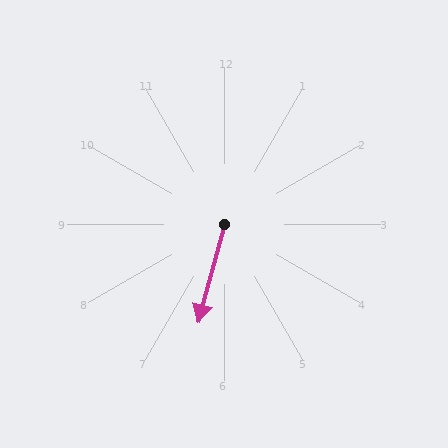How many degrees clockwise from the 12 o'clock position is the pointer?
Approximately 195 degrees.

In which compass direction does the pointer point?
South.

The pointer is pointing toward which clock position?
Roughly 7 o'clock.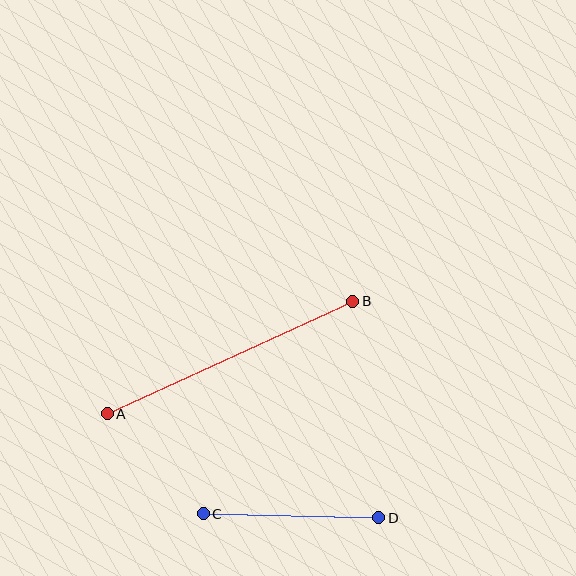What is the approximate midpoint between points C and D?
The midpoint is at approximately (291, 516) pixels.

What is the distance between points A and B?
The distance is approximately 270 pixels.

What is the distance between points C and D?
The distance is approximately 176 pixels.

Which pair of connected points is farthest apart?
Points A and B are farthest apart.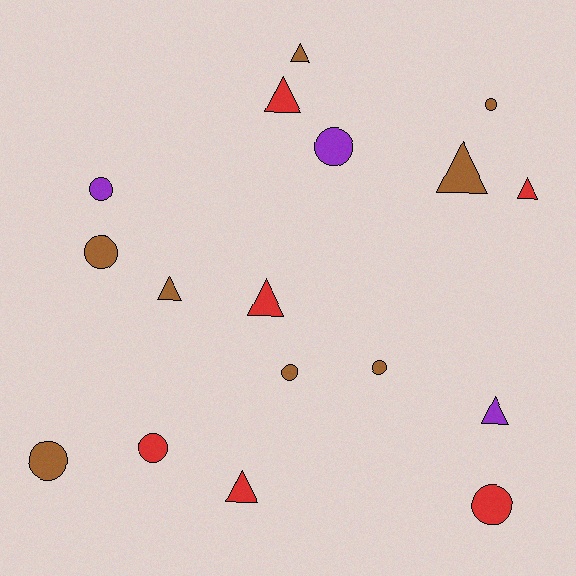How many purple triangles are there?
There is 1 purple triangle.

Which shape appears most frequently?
Circle, with 9 objects.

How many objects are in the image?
There are 17 objects.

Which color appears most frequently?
Brown, with 8 objects.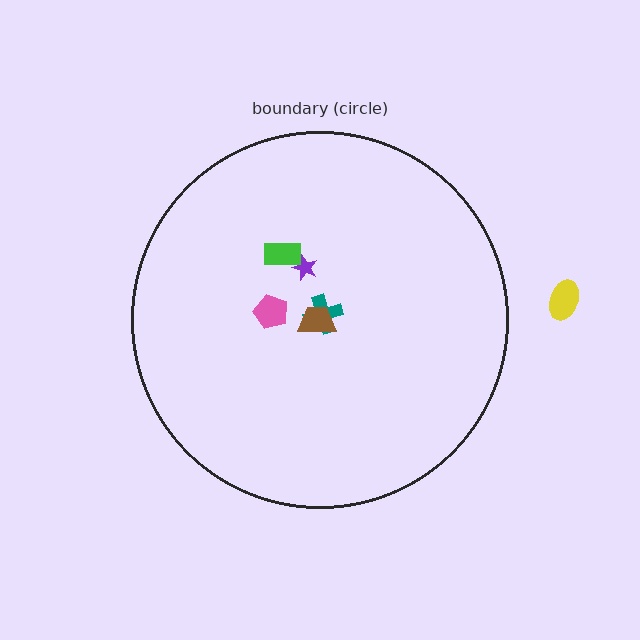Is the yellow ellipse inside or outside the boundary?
Outside.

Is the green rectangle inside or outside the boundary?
Inside.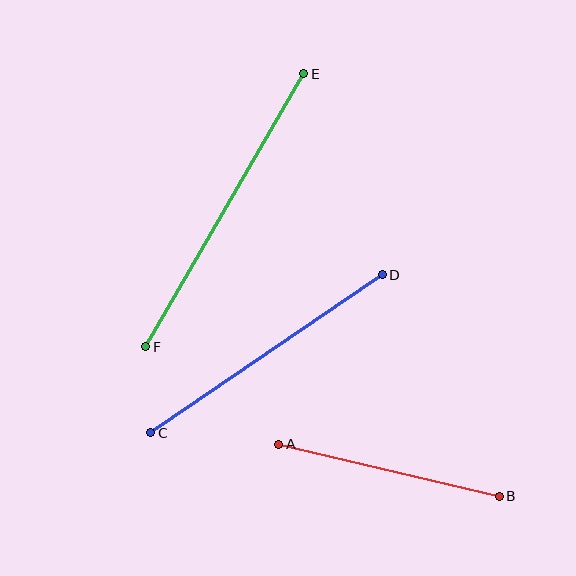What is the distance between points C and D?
The distance is approximately 281 pixels.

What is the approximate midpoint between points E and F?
The midpoint is at approximately (225, 210) pixels.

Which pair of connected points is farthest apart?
Points E and F are farthest apart.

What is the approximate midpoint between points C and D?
The midpoint is at approximately (266, 354) pixels.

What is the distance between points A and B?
The distance is approximately 227 pixels.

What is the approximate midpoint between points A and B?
The midpoint is at approximately (389, 470) pixels.